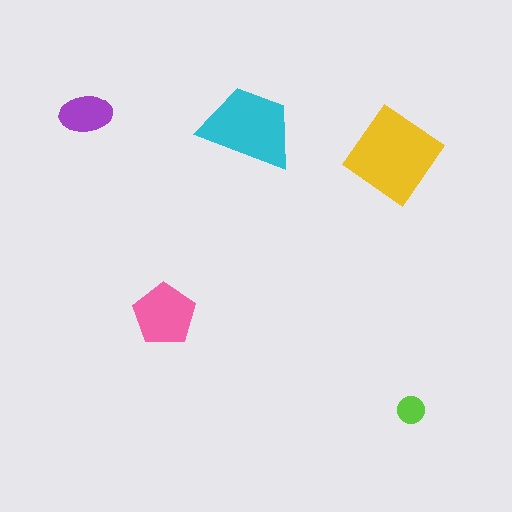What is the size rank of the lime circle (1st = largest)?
5th.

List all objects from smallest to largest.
The lime circle, the purple ellipse, the pink pentagon, the cyan trapezoid, the yellow diamond.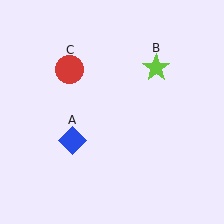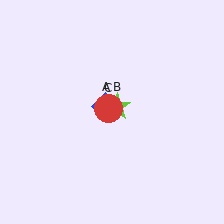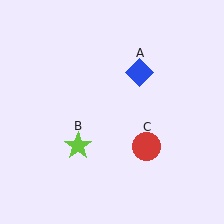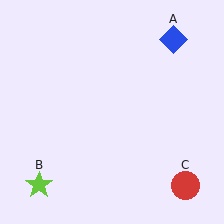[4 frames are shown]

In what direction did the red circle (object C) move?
The red circle (object C) moved down and to the right.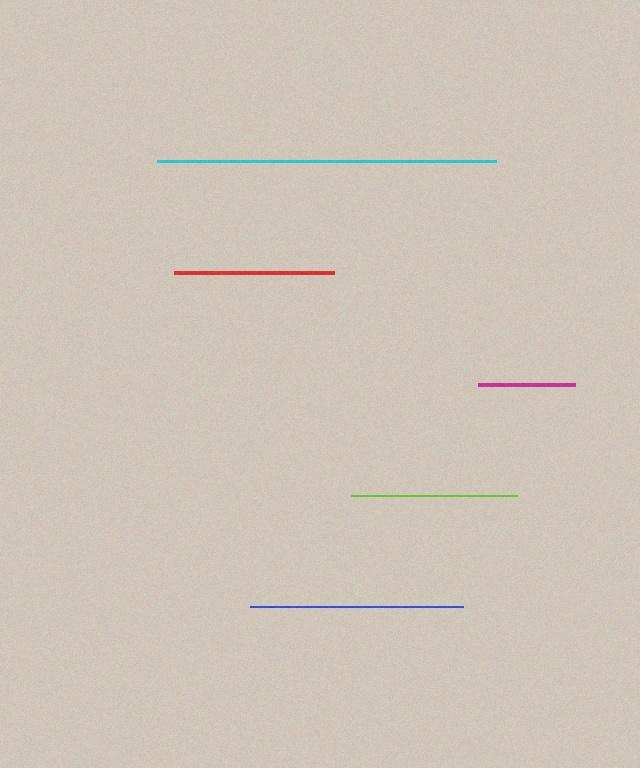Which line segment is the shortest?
The magenta line is the shortest at approximately 97 pixels.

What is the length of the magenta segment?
The magenta segment is approximately 97 pixels long.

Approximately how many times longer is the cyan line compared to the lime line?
The cyan line is approximately 2.0 times the length of the lime line.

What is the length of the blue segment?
The blue segment is approximately 213 pixels long.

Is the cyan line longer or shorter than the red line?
The cyan line is longer than the red line.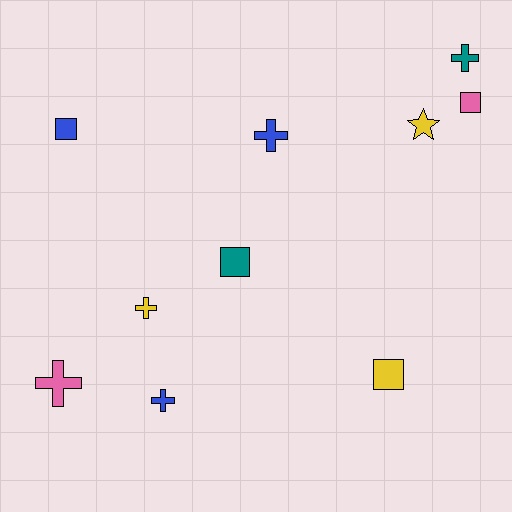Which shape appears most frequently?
Cross, with 5 objects.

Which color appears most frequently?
Blue, with 3 objects.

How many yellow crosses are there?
There is 1 yellow cross.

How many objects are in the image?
There are 10 objects.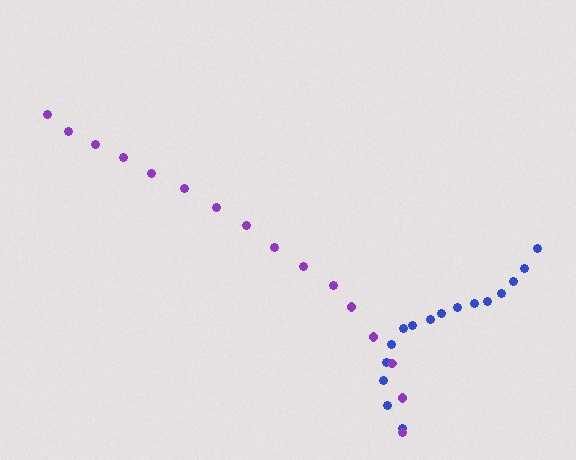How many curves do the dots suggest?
There are 2 distinct paths.